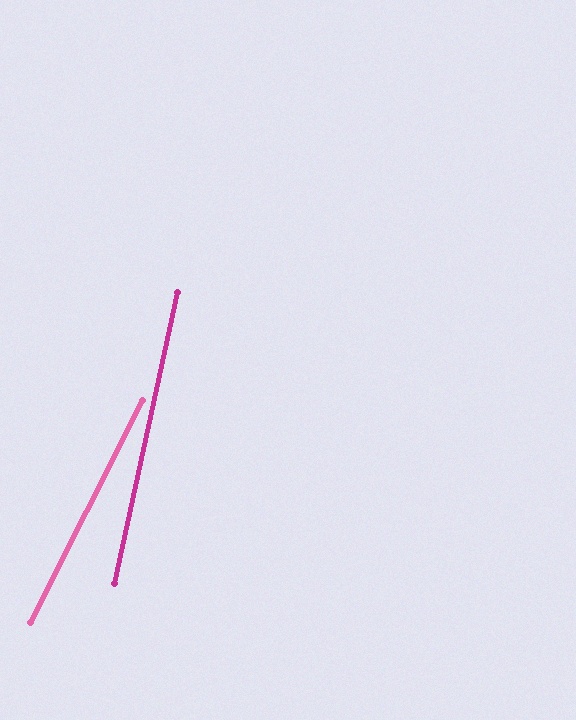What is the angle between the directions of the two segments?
Approximately 15 degrees.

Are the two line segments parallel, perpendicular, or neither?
Neither parallel nor perpendicular — they differ by about 15°.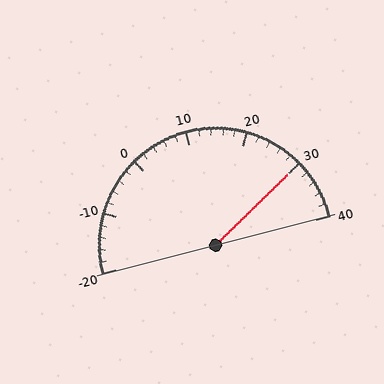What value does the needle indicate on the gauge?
The needle indicates approximately 30.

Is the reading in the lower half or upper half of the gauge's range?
The reading is in the upper half of the range (-20 to 40).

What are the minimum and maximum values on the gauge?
The gauge ranges from -20 to 40.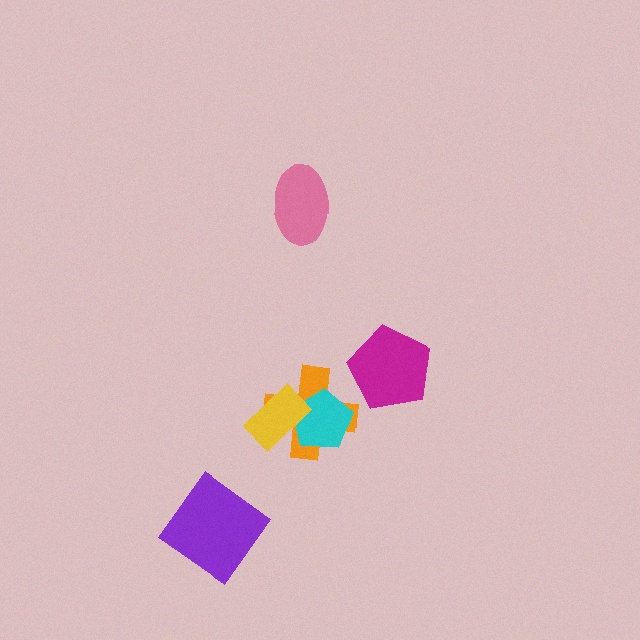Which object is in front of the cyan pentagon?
The yellow rectangle is in front of the cyan pentagon.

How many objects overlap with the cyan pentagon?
2 objects overlap with the cyan pentagon.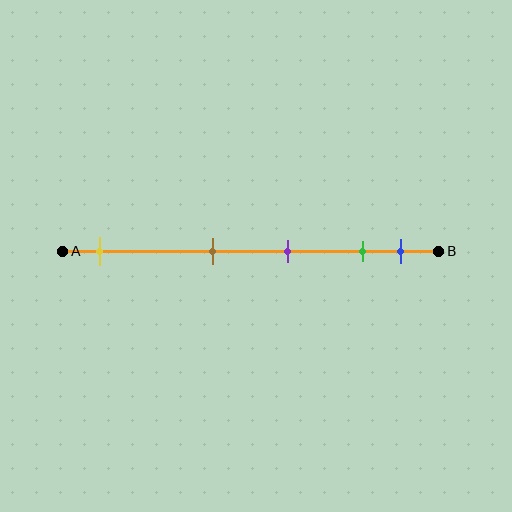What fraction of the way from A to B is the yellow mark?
The yellow mark is approximately 10% (0.1) of the way from A to B.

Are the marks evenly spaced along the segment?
No, the marks are not evenly spaced.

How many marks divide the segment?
There are 5 marks dividing the segment.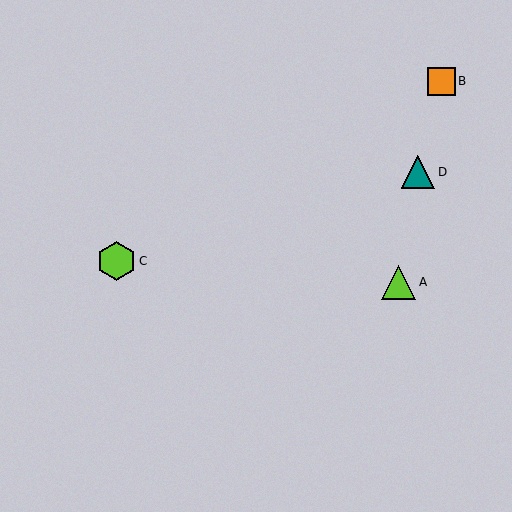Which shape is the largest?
The lime hexagon (labeled C) is the largest.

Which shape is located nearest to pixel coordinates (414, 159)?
The teal triangle (labeled D) at (418, 172) is nearest to that location.